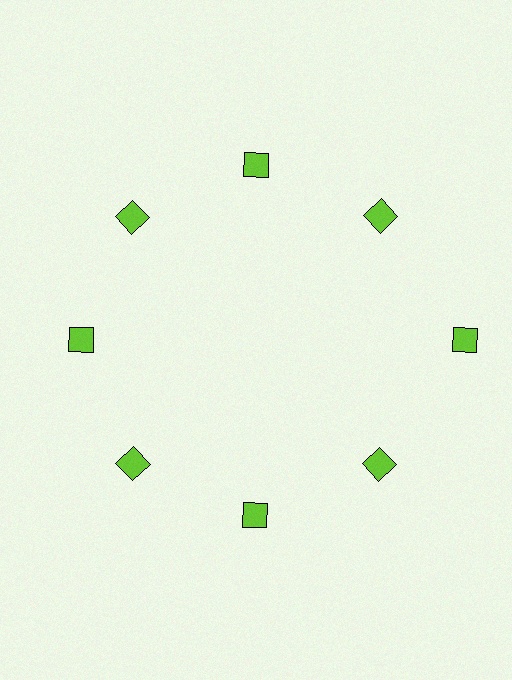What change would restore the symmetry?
The symmetry would be restored by moving it inward, back onto the ring so that all 8 diamonds sit at equal angles and equal distance from the center.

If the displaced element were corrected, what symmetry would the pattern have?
It would have 8-fold rotational symmetry — the pattern would map onto itself every 45 degrees.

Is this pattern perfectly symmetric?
No. The 8 lime diamonds are arranged in a ring, but one element near the 3 o'clock position is pushed outward from the center, breaking the 8-fold rotational symmetry.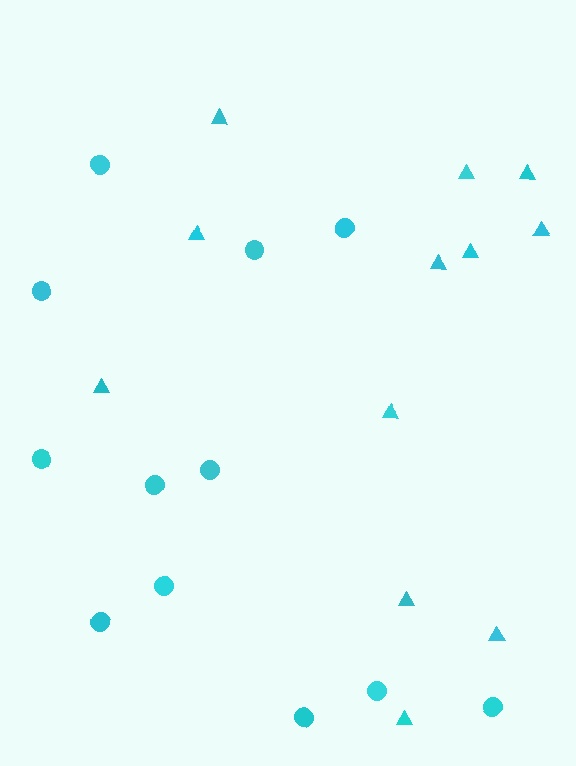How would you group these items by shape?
There are 2 groups: one group of circles (12) and one group of triangles (12).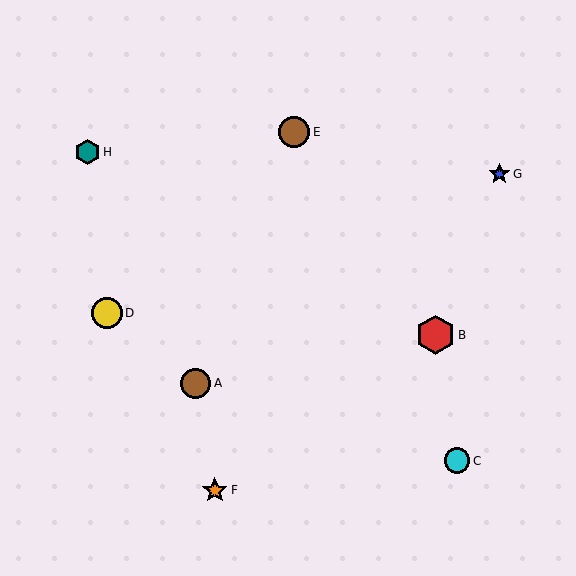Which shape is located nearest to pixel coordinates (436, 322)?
The red hexagon (labeled B) at (435, 335) is nearest to that location.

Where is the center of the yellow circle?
The center of the yellow circle is at (107, 313).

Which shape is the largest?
The red hexagon (labeled B) is the largest.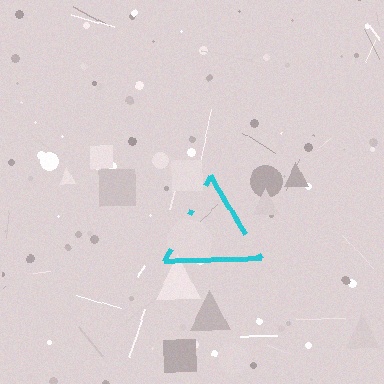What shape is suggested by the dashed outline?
The dashed outline suggests a triangle.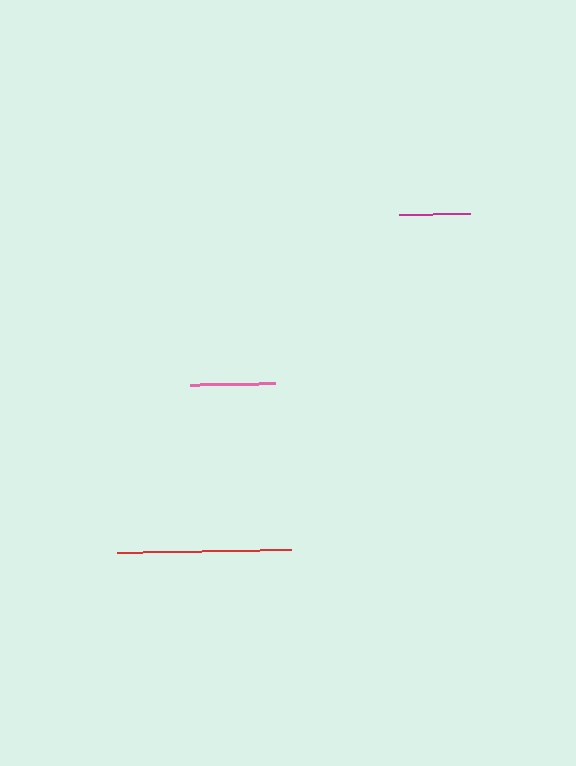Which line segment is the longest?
The red line is the longest at approximately 174 pixels.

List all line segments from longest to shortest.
From longest to shortest: red, pink, magenta.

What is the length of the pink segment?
The pink segment is approximately 85 pixels long.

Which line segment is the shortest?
The magenta line is the shortest at approximately 71 pixels.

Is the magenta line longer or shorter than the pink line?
The pink line is longer than the magenta line.